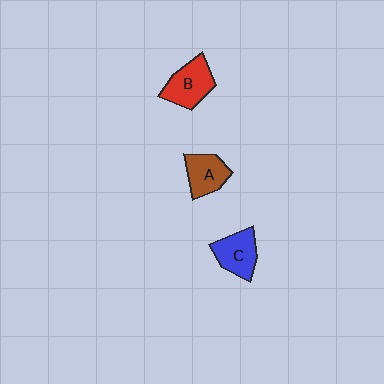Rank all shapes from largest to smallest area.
From largest to smallest: B (red), C (blue), A (brown).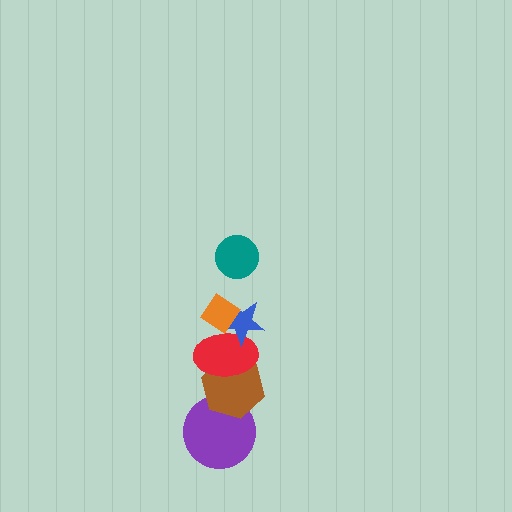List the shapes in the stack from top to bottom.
From top to bottom: the teal circle, the orange diamond, the blue star, the red ellipse, the brown hexagon, the purple circle.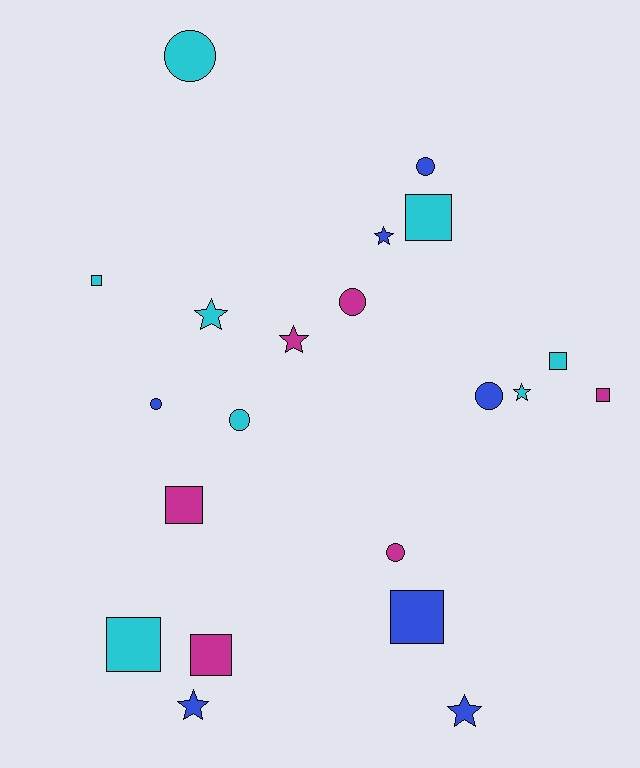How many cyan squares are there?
There are 4 cyan squares.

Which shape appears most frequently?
Square, with 8 objects.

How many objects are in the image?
There are 21 objects.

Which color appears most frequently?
Cyan, with 8 objects.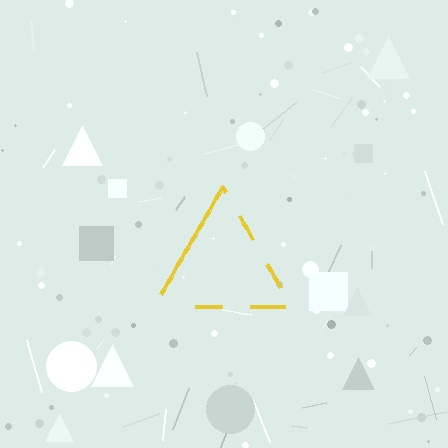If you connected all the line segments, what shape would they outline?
They would outline a triangle.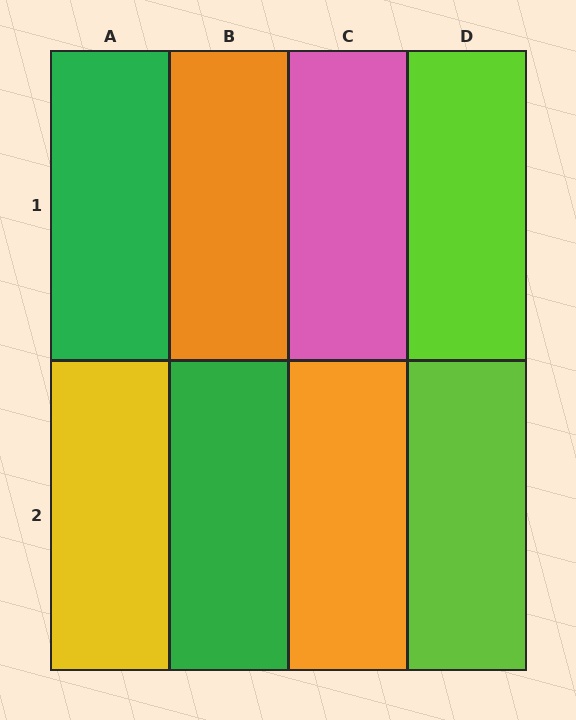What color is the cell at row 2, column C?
Orange.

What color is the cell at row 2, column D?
Lime.